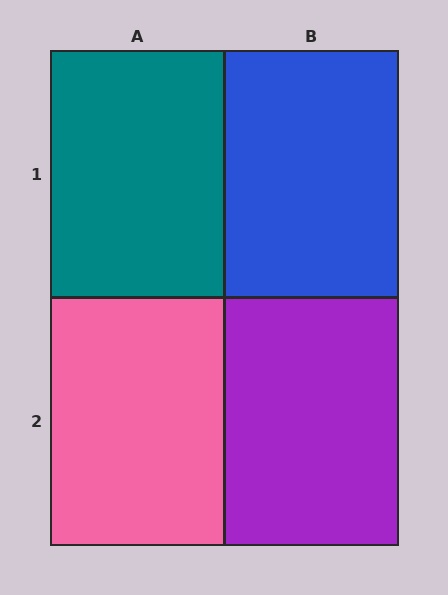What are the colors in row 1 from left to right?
Teal, blue.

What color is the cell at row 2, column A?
Pink.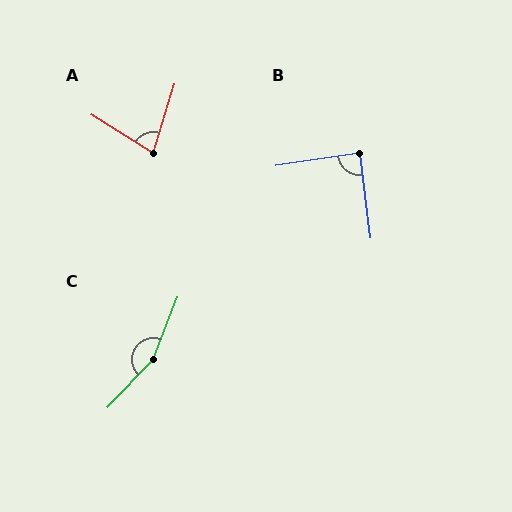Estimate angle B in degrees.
Approximately 88 degrees.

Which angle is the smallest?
A, at approximately 75 degrees.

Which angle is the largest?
C, at approximately 158 degrees.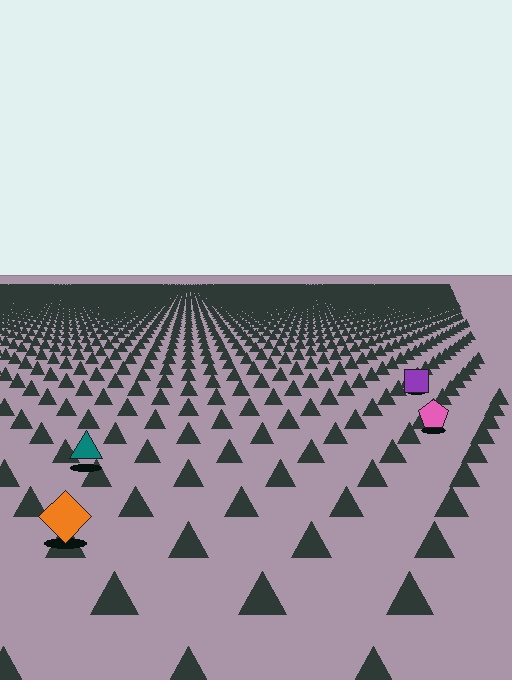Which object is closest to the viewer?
The orange diamond is closest. The texture marks near it are larger and more spread out.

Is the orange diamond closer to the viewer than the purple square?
Yes. The orange diamond is closer — you can tell from the texture gradient: the ground texture is coarser near it.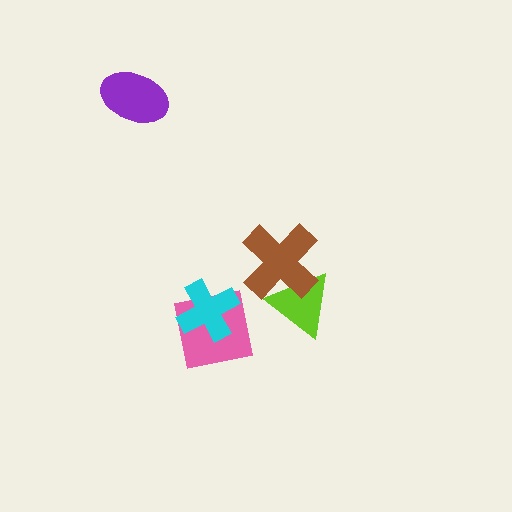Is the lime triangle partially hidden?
Yes, it is partially covered by another shape.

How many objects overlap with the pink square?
1 object overlaps with the pink square.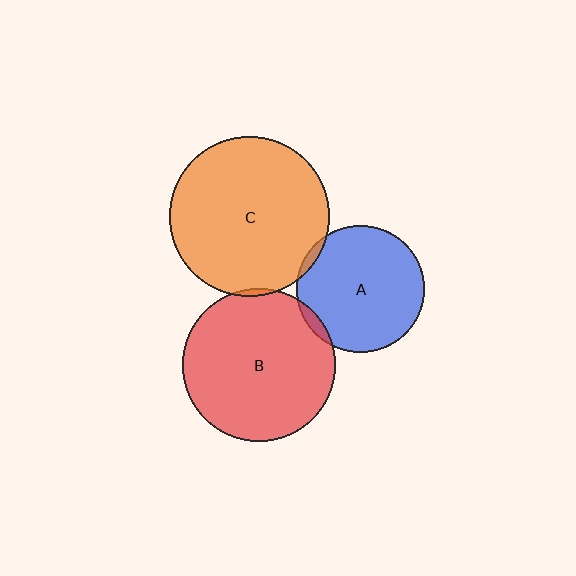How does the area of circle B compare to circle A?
Approximately 1.4 times.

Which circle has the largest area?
Circle C (orange).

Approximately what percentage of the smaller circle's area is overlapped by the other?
Approximately 5%.